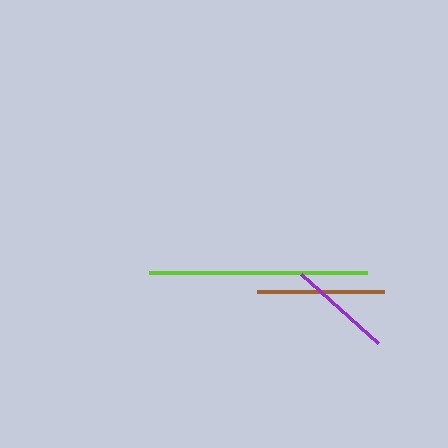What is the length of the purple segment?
The purple segment is approximately 104 pixels long.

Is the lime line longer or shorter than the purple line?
The lime line is longer than the purple line.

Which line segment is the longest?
The lime line is the longest at approximately 218 pixels.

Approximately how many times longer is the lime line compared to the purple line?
The lime line is approximately 2.1 times the length of the purple line.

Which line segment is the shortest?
The purple line is the shortest at approximately 104 pixels.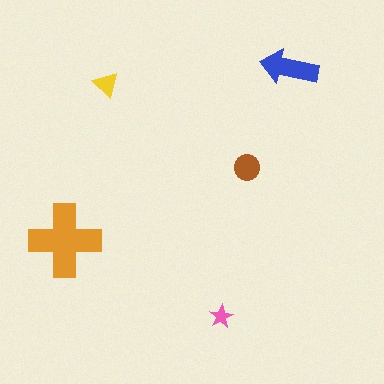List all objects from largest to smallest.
The orange cross, the blue arrow, the brown circle, the yellow triangle, the pink star.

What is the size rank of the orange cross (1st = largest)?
1st.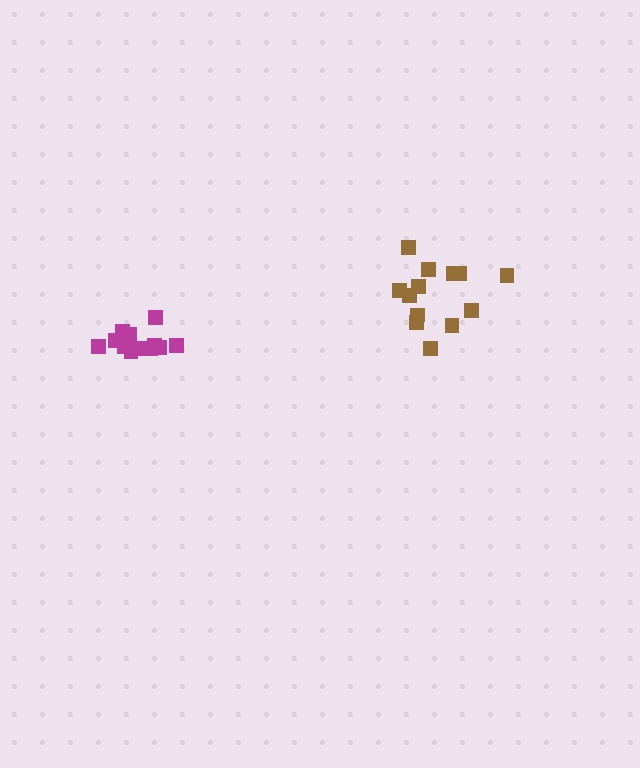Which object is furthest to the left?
The magenta cluster is leftmost.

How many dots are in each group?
Group 1: 13 dots, Group 2: 12 dots (25 total).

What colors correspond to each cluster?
The clusters are colored: brown, magenta.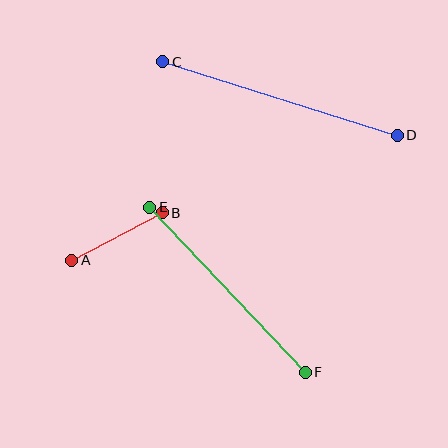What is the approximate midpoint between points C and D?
The midpoint is at approximately (280, 98) pixels.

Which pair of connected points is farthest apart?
Points C and D are farthest apart.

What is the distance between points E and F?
The distance is approximately 227 pixels.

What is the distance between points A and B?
The distance is approximately 102 pixels.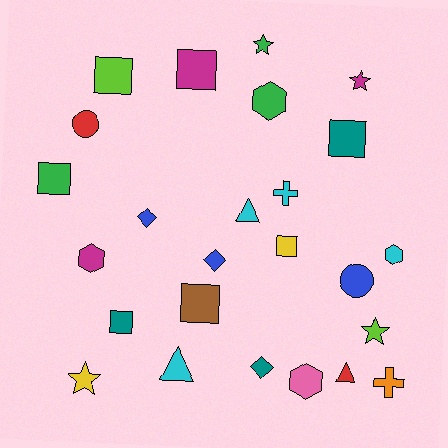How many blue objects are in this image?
There are 3 blue objects.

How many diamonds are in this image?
There are 3 diamonds.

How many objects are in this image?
There are 25 objects.